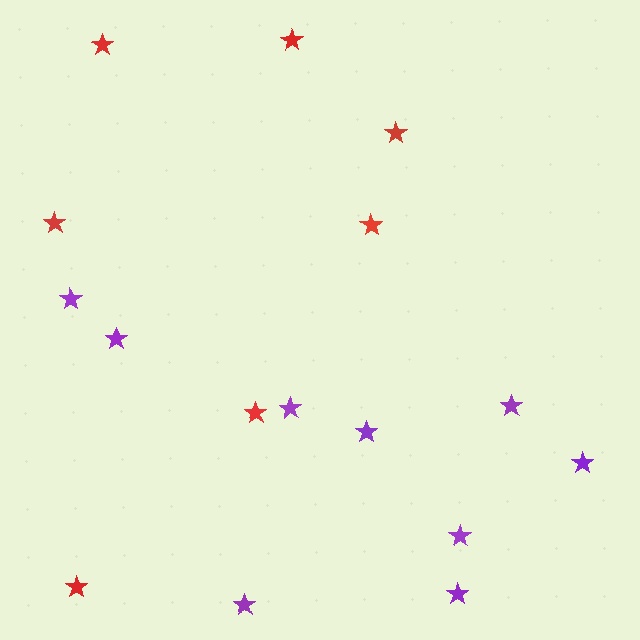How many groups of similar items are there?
There are 2 groups: one group of red stars (7) and one group of purple stars (9).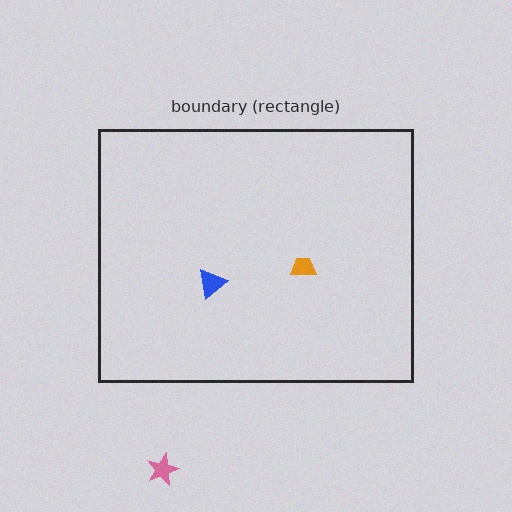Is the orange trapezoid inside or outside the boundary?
Inside.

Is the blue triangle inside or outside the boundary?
Inside.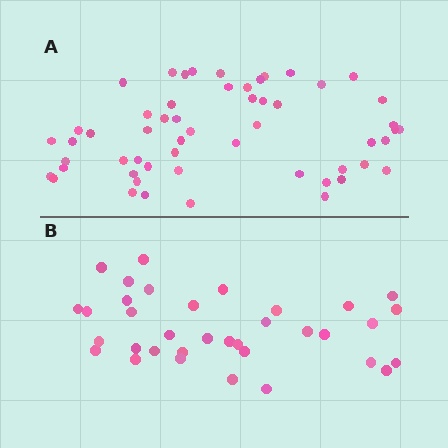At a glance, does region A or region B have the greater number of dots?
Region A (the top region) has more dots.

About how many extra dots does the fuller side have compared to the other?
Region A has approximately 20 more dots than region B.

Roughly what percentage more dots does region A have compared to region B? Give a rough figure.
About 55% more.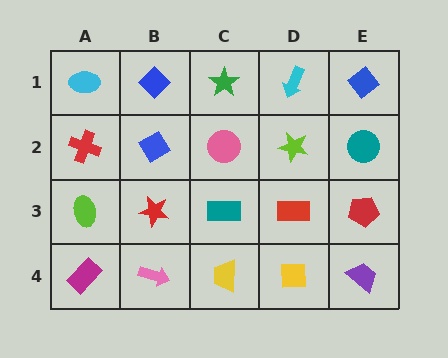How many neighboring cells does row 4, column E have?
2.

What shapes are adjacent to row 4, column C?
A teal rectangle (row 3, column C), a pink arrow (row 4, column B), a yellow square (row 4, column D).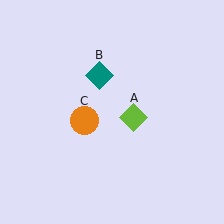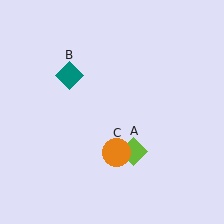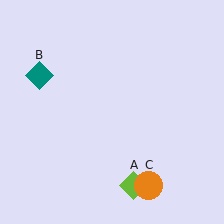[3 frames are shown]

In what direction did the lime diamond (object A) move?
The lime diamond (object A) moved down.